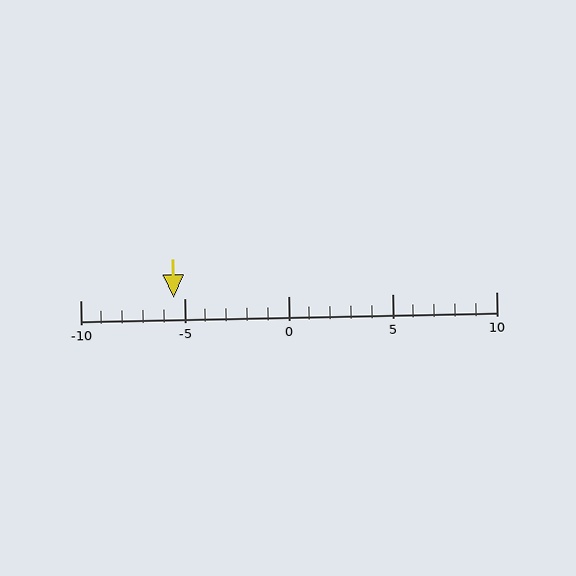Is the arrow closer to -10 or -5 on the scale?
The arrow is closer to -5.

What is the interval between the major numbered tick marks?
The major tick marks are spaced 5 units apart.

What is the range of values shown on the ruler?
The ruler shows values from -10 to 10.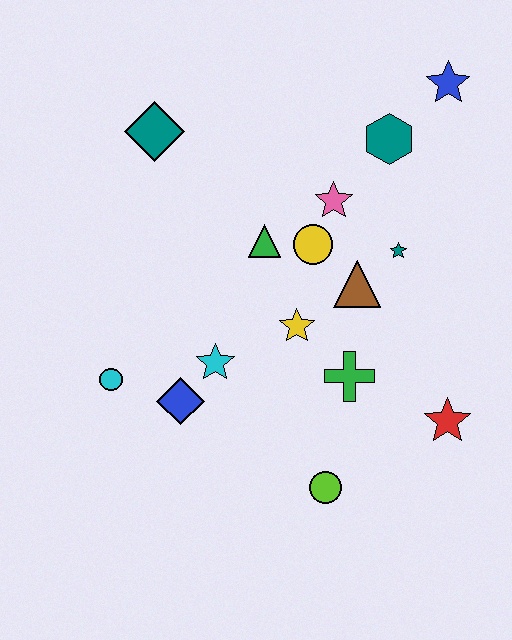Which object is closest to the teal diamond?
The green triangle is closest to the teal diamond.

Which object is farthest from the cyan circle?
The blue star is farthest from the cyan circle.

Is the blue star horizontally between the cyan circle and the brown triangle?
No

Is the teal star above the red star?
Yes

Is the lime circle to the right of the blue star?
No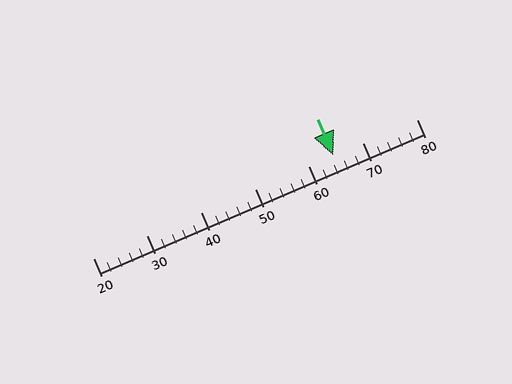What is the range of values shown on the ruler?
The ruler shows values from 20 to 80.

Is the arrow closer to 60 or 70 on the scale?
The arrow is closer to 60.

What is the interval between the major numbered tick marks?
The major tick marks are spaced 10 units apart.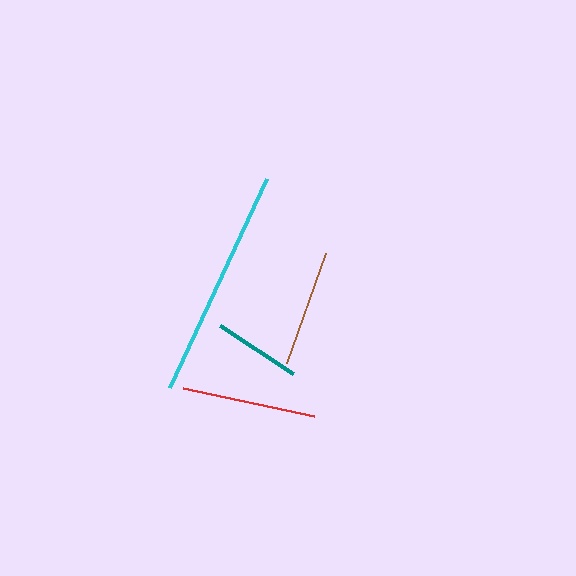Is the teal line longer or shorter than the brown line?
The brown line is longer than the teal line.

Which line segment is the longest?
The cyan line is the longest at approximately 231 pixels.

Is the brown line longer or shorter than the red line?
The red line is longer than the brown line.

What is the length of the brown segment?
The brown segment is approximately 117 pixels long.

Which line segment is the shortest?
The teal line is the shortest at approximately 87 pixels.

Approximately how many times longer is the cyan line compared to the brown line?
The cyan line is approximately 2.0 times the length of the brown line.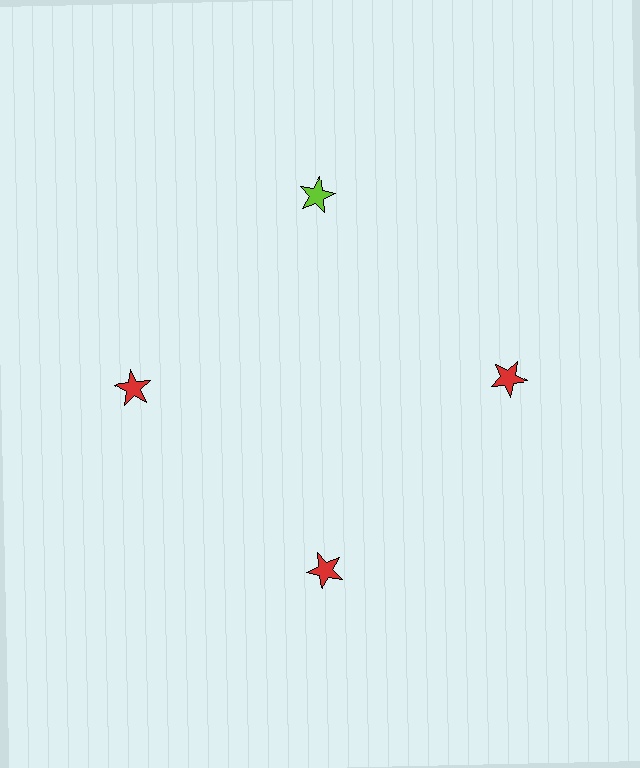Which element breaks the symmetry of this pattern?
The lime star at roughly the 12 o'clock position breaks the symmetry. All other shapes are red stars.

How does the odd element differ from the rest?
It has a different color: lime instead of red.